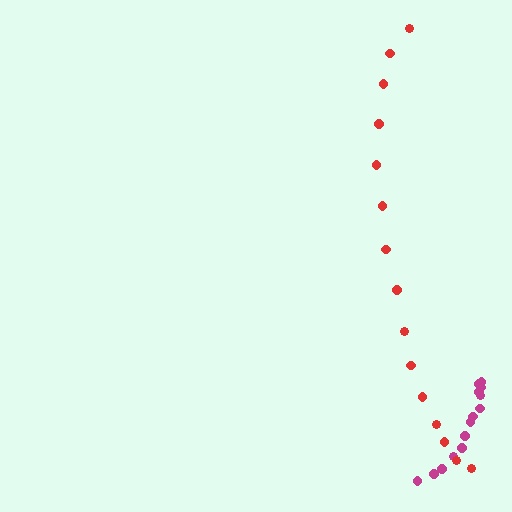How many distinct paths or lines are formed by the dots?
There are 2 distinct paths.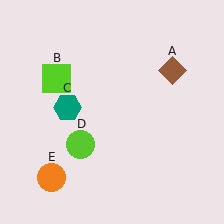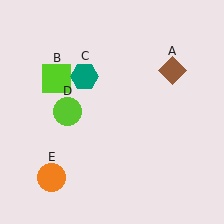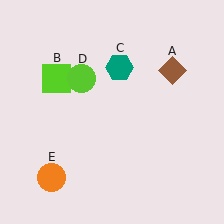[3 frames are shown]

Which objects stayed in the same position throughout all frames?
Brown diamond (object A) and lime square (object B) and orange circle (object E) remained stationary.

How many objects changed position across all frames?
2 objects changed position: teal hexagon (object C), lime circle (object D).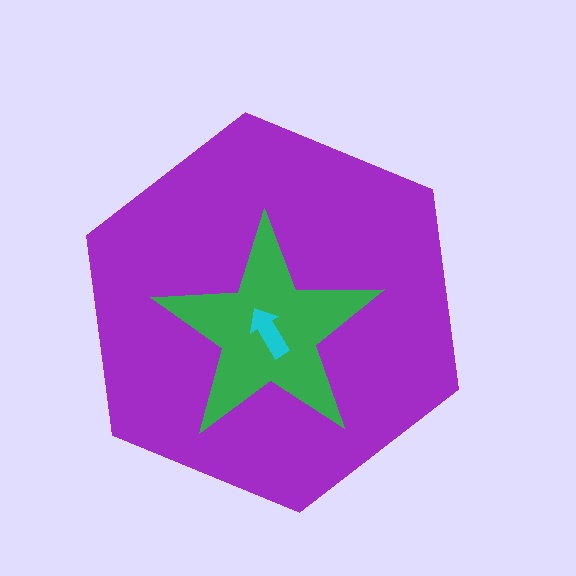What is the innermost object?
The cyan arrow.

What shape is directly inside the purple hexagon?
The green star.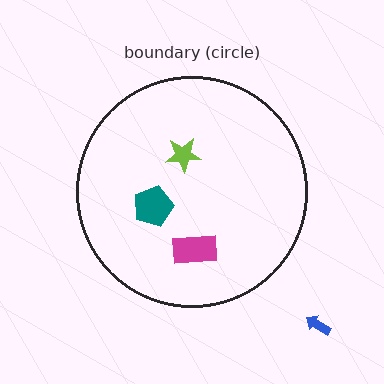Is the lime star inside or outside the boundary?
Inside.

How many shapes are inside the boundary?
3 inside, 1 outside.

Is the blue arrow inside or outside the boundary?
Outside.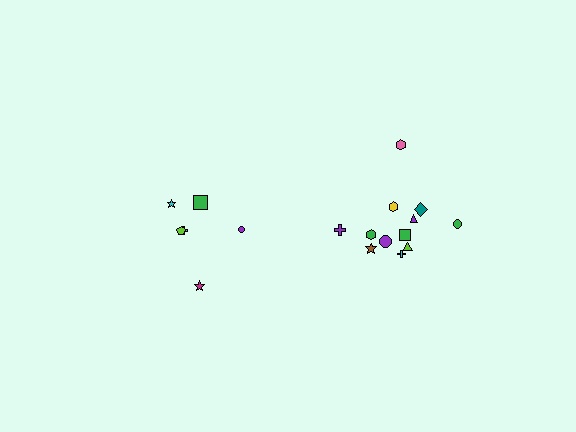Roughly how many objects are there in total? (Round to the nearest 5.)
Roughly 20 objects in total.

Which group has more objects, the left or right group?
The right group.